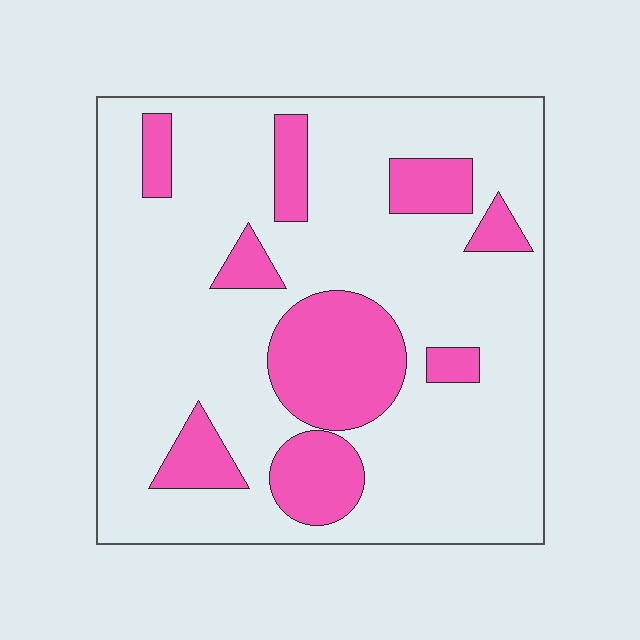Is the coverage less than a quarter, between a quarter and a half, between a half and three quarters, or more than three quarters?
Less than a quarter.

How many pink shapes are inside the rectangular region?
9.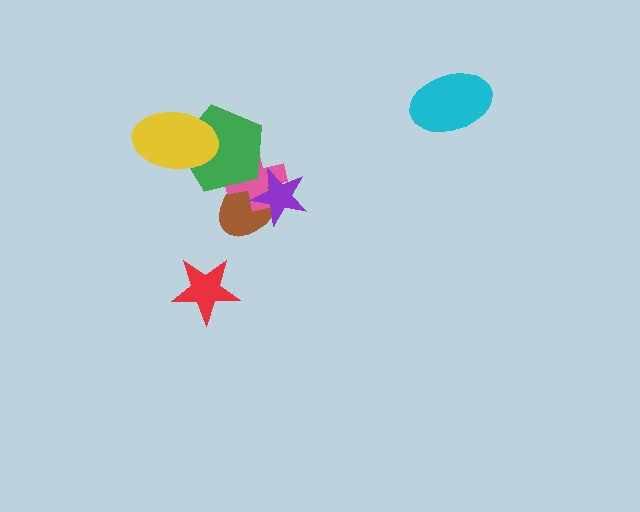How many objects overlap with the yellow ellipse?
1 object overlaps with the yellow ellipse.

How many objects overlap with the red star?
0 objects overlap with the red star.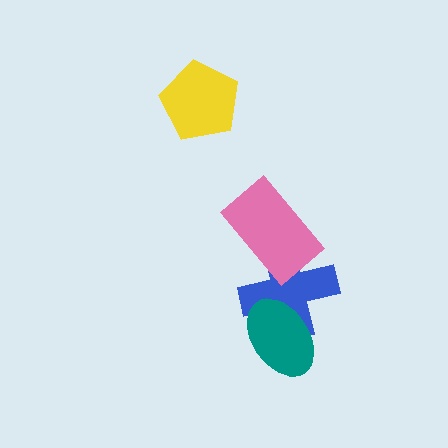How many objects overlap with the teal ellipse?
1 object overlaps with the teal ellipse.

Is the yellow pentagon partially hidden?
No, no other shape covers it.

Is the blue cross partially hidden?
Yes, it is partially covered by another shape.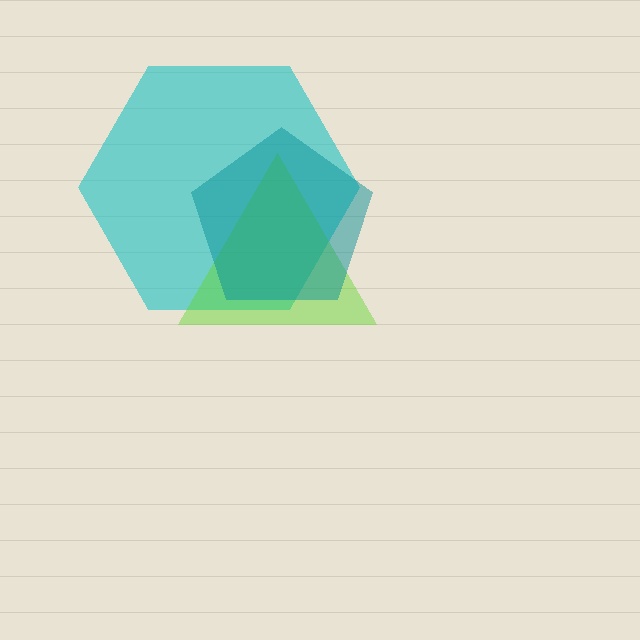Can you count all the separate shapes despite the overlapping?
Yes, there are 3 separate shapes.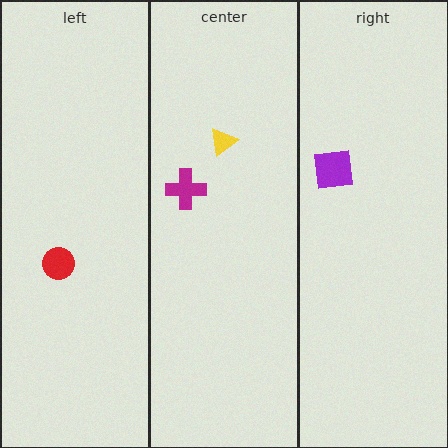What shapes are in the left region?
The red circle.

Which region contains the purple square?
The right region.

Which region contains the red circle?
The left region.